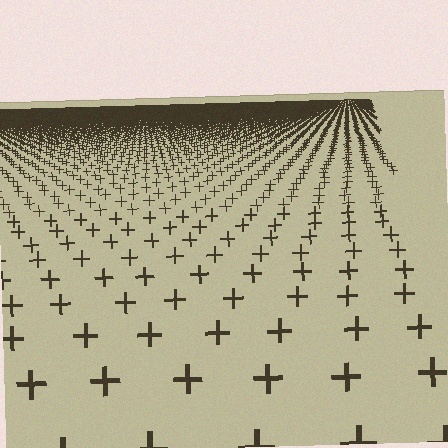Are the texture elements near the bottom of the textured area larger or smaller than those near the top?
Larger. Near the bottom, elements are closer to the viewer and appear at a bigger on-screen size.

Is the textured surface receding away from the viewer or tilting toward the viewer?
The surface is receding away from the viewer. Texture elements get smaller and denser toward the top.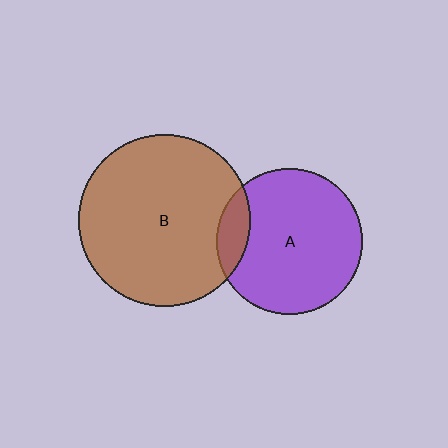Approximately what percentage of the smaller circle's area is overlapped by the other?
Approximately 10%.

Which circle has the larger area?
Circle B (brown).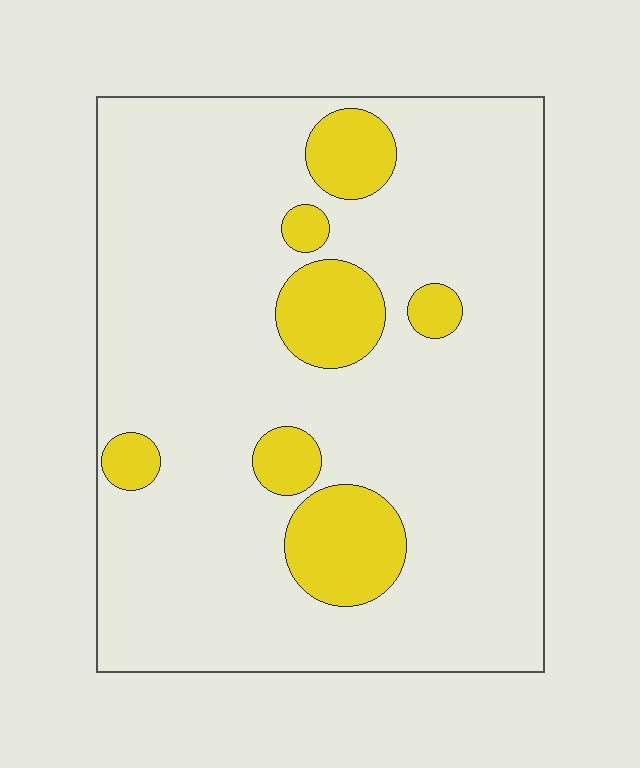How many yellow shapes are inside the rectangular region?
7.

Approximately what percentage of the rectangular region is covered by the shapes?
Approximately 15%.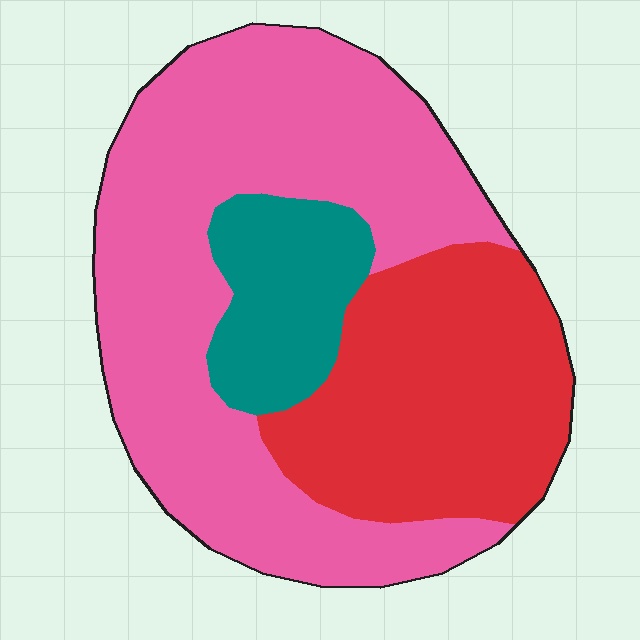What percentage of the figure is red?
Red takes up about one third (1/3) of the figure.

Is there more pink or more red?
Pink.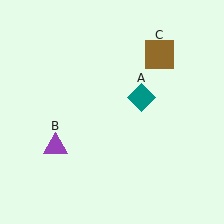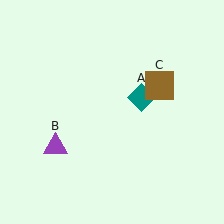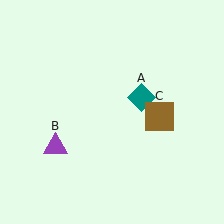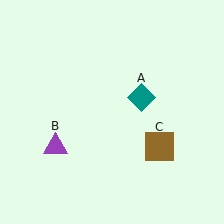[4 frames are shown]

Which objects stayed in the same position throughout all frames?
Teal diamond (object A) and purple triangle (object B) remained stationary.